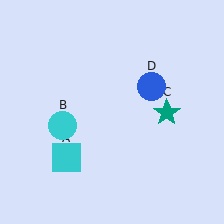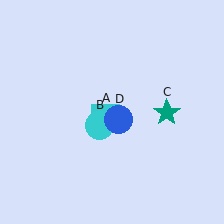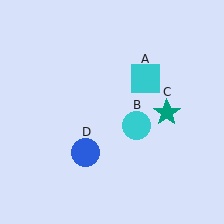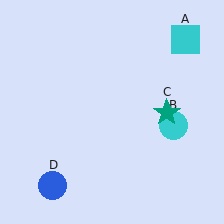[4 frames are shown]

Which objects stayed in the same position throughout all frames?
Teal star (object C) remained stationary.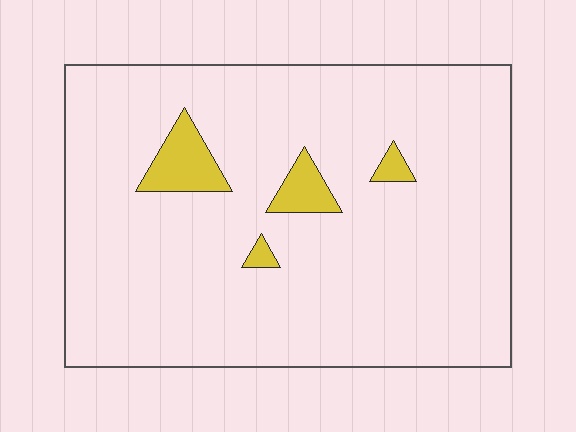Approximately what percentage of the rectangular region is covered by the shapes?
Approximately 5%.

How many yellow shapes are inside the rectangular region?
4.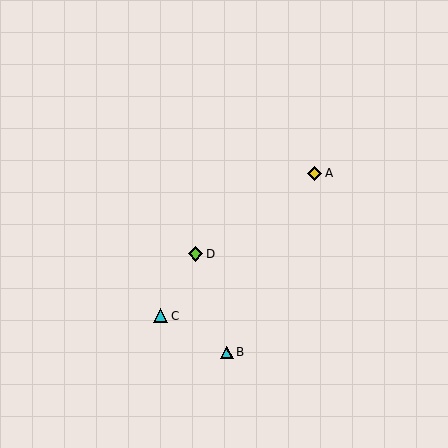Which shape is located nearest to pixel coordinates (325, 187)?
The yellow diamond (labeled A) at (315, 173) is nearest to that location.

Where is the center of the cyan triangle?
The center of the cyan triangle is at (227, 352).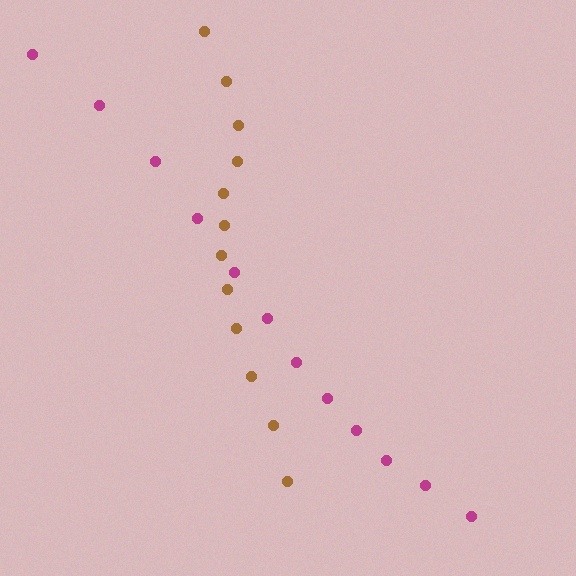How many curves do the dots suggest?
There are 2 distinct paths.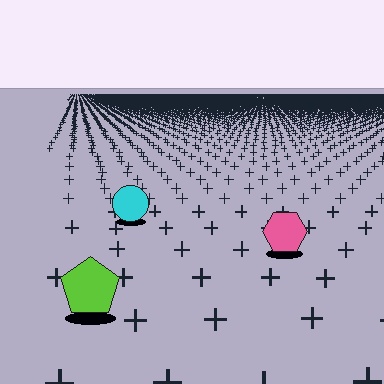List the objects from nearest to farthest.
From nearest to farthest: the lime pentagon, the pink hexagon, the cyan circle.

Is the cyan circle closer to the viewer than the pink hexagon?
No. The pink hexagon is closer — you can tell from the texture gradient: the ground texture is coarser near it.